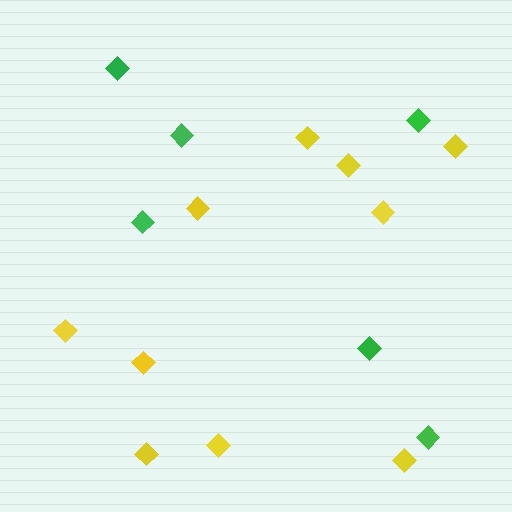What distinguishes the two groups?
There are 2 groups: one group of green diamonds (6) and one group of yellow diamonds (10).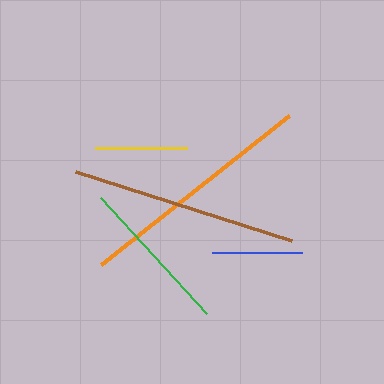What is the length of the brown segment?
The brown segment is approximately 226 pixels long.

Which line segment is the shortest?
The blue line is the shortest at approximately 91 pixels.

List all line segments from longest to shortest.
From longest to shortest: orange, brown, green, yellow, blue.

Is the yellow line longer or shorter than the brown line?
The brown line is longer than the yellow line.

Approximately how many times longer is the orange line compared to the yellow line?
The orange line is approximately 2.6 times the length of the yellow line.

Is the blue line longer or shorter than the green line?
The green line is longer than the blue line.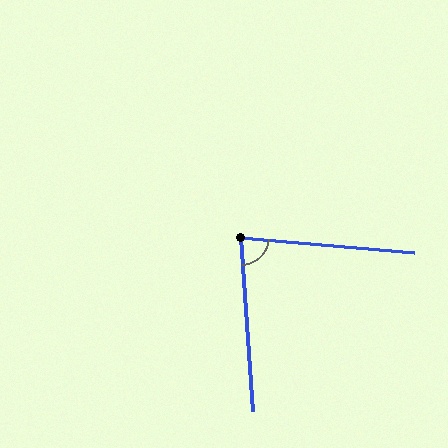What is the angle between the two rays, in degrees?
Approximately 81 degrees.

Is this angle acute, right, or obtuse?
It is acute.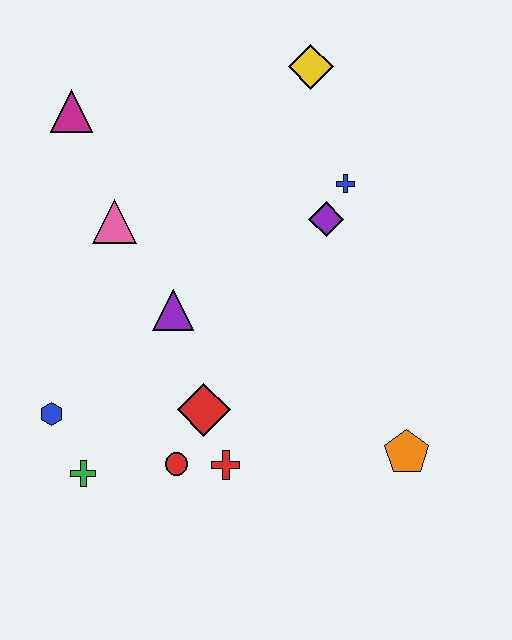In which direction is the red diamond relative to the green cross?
The red diamond is to the right of the green cross.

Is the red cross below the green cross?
No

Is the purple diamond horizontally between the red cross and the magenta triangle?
No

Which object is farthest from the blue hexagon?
The yellow diamond is farthest from the blue hexagon.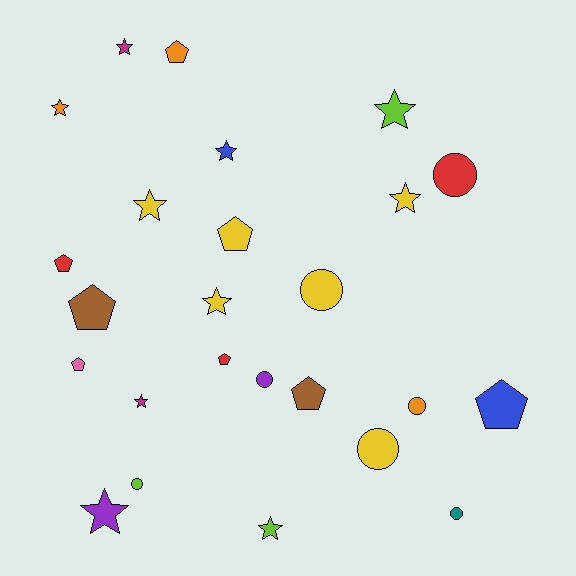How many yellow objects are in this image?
There are 6 yellow objects.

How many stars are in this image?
There are 10 stars.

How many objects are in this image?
There are 25 objects.